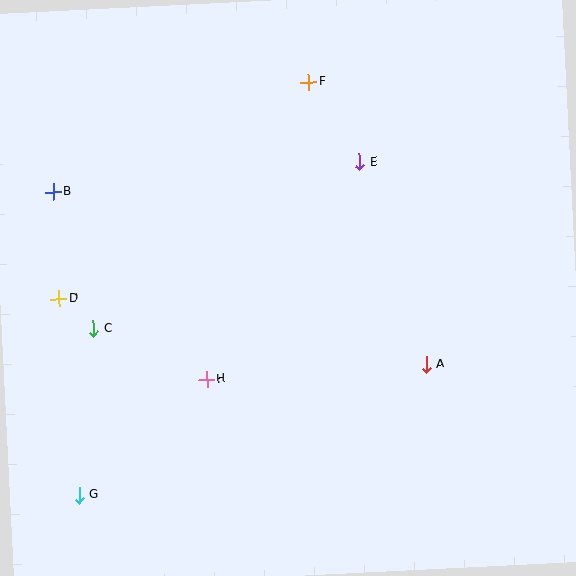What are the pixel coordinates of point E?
Point E is at (360, 162).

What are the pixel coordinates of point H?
Point H is at (207, 380).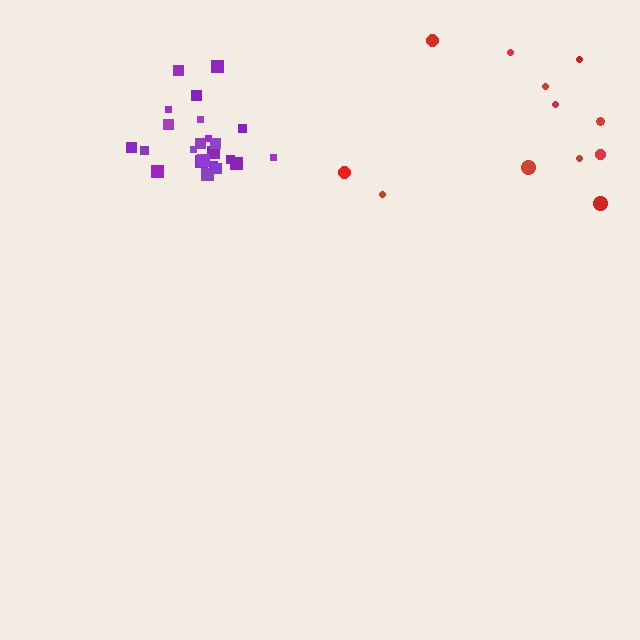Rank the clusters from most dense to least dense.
purple, red.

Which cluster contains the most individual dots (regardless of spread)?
Purple (23).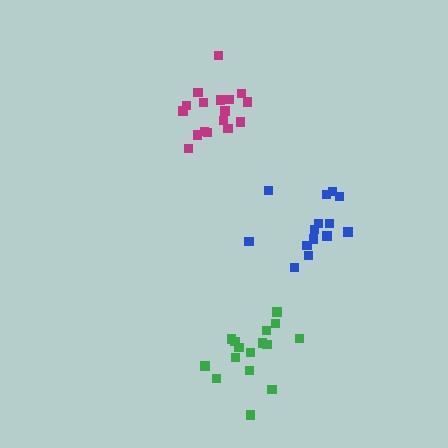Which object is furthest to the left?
The magenta cluster is leftmost.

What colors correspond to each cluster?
The clusters are colored: magenta, blue, green.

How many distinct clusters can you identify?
There are 3 distinct clusters.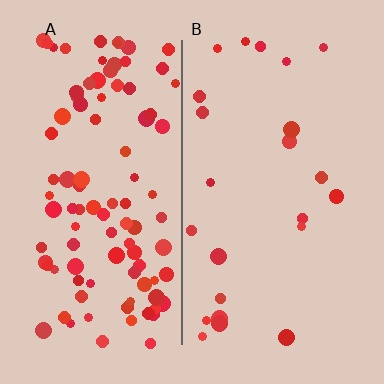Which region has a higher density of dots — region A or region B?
A (the left).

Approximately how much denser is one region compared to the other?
Approximately 4.3× — region A over region B.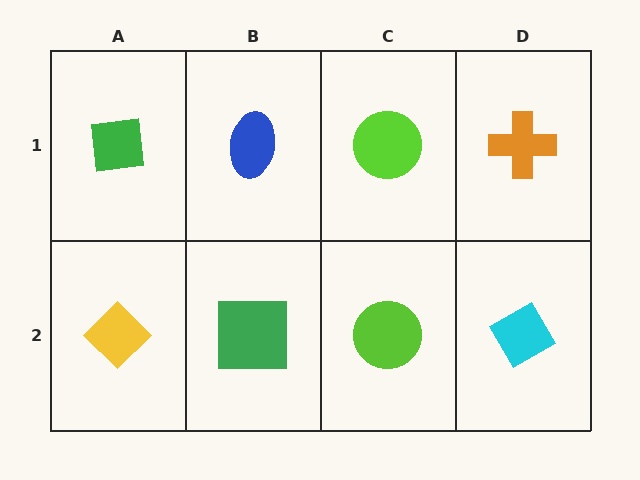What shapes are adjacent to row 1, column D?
A cyan diamond (row 2, column D), a lime circle (row 1, column C).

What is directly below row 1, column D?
A cyan diamond.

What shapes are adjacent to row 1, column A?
A yellow diamond (row 2, column A), a blue ellipse (row 1, column B).